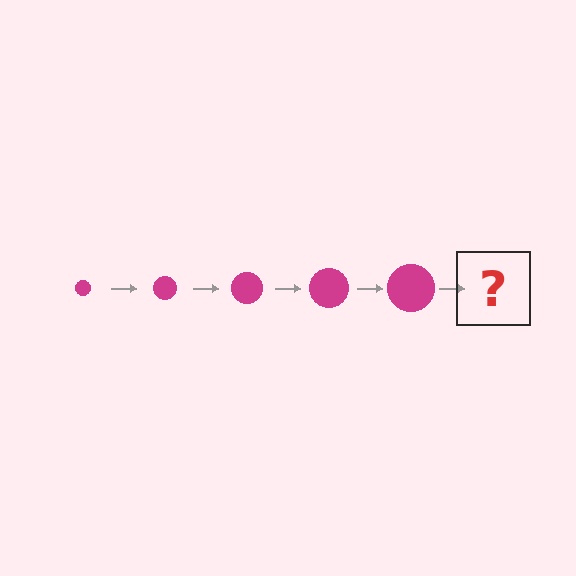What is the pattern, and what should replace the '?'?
The pattern is that the circle gets progressively larger each step. The '?' should be a magenta circle, larger than the previous one.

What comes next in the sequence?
The next element should be a magenta circle, larger than the previous one.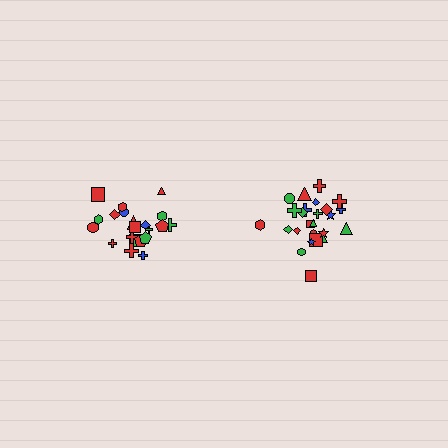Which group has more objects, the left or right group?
The right group.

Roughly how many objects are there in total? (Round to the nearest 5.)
Roughly 45 objects in total.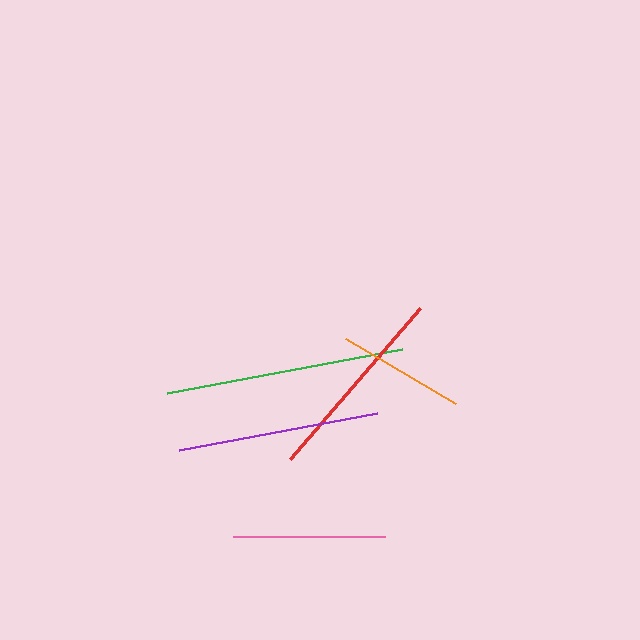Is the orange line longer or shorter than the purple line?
The purple line is longer than the orange line.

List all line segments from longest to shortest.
From longest to shortest: green, purple, red, pink, orange.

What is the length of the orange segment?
The orange segment is approximately 128 pixels long.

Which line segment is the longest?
The green line is the longest at approximately 238 pixels.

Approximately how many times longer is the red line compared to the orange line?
The red line is approximately 1.6 times the length of the orange line.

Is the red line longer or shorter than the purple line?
The purple line is longer than the red line.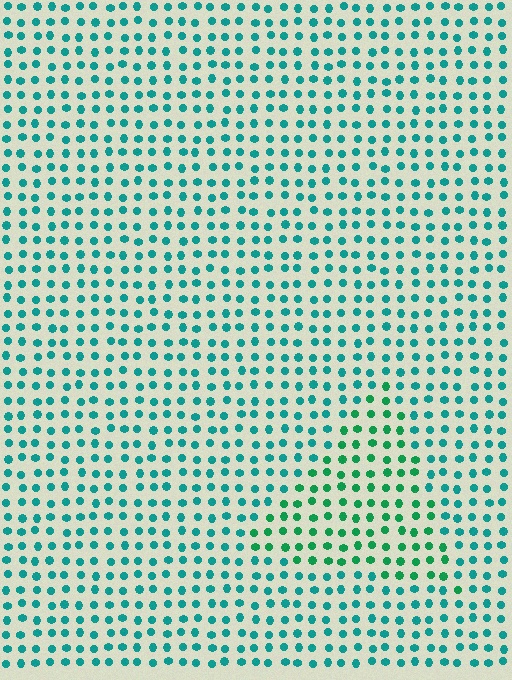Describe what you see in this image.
The image is filled with small teal elements in a uniform arrangement. A triangle-shaped region is visible where the elements are tinted to a slightly different hue, forming a subtle color boundary.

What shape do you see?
I see a triangle.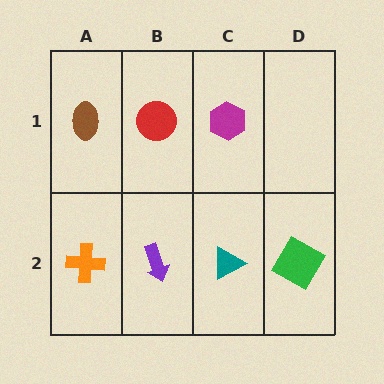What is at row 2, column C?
A teal triangle.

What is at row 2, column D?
A green square.